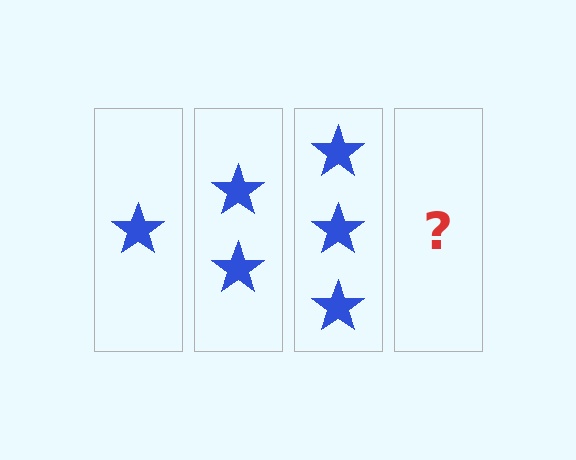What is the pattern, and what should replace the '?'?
The pattern is that each step adds one more star. The '?' should be 4 stars.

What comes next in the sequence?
The next element should be 4 stars.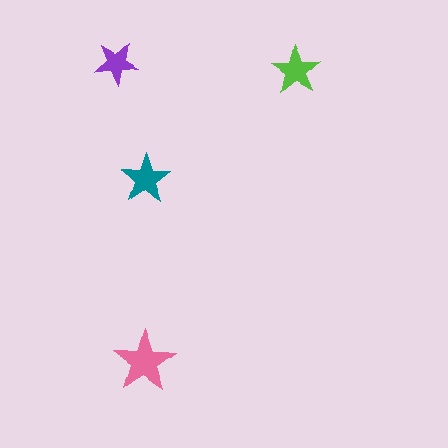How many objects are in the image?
There are 4 objects in the image.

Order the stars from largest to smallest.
the pink one, the teal one, the lime one, the purple one.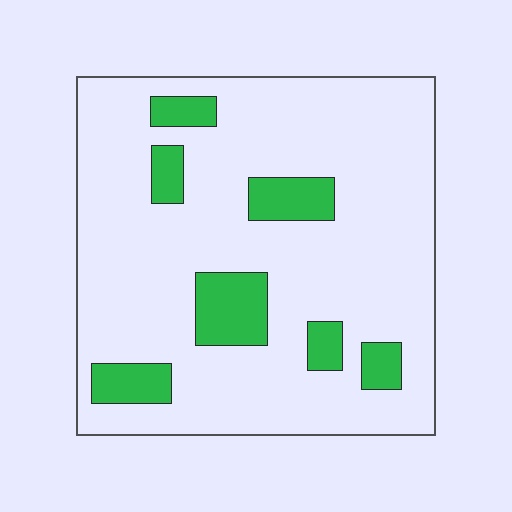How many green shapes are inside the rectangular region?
7.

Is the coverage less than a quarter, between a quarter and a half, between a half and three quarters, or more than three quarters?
Less than a quarter.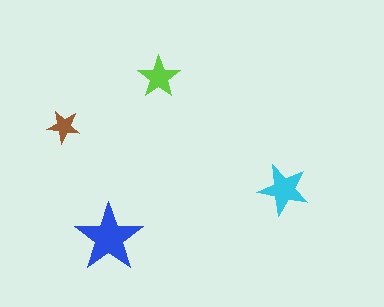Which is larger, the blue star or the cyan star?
The blue one.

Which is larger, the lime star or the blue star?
The blue one.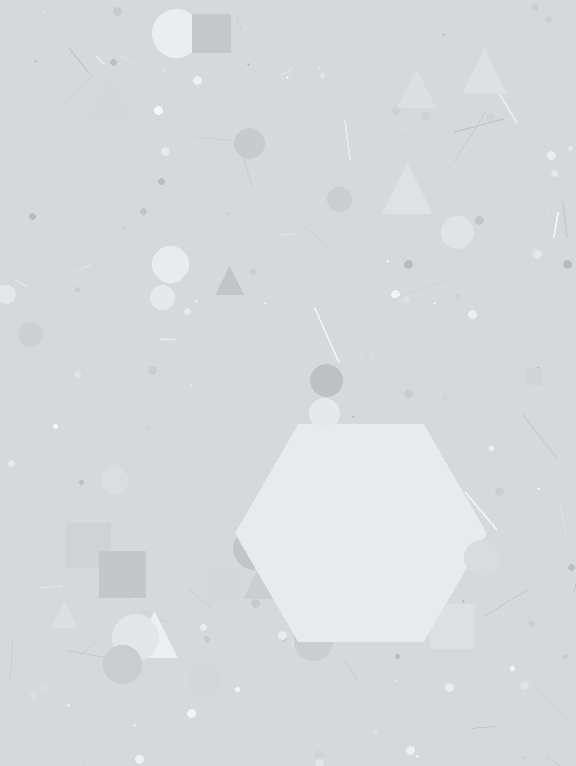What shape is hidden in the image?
A hexagon is hidden in the image.